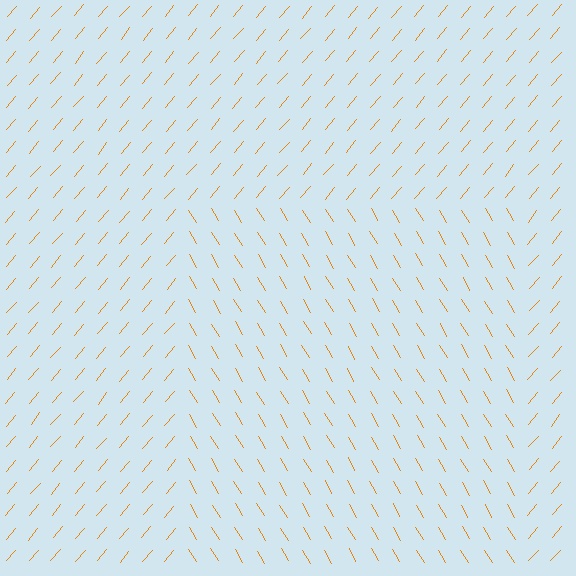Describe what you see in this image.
The image is filled with small orange line segments. A rectangle region in the image has lines oriented differently from the surrounding lines, creating a visible texture boundary.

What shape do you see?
I see a rectangle.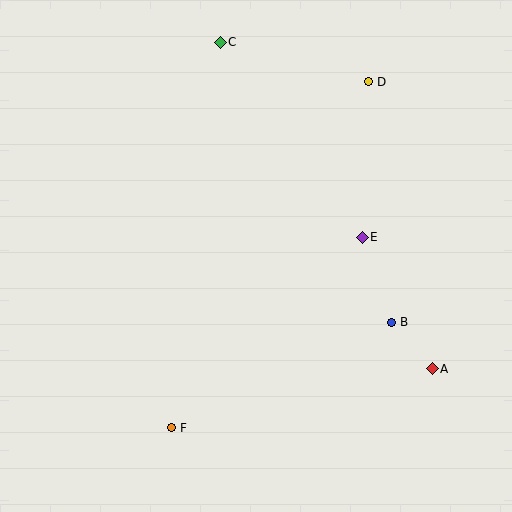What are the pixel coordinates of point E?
Point E is at (362, 237).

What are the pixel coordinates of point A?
Point A is at (432, 369).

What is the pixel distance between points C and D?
The distance between C and D is 154 pixels.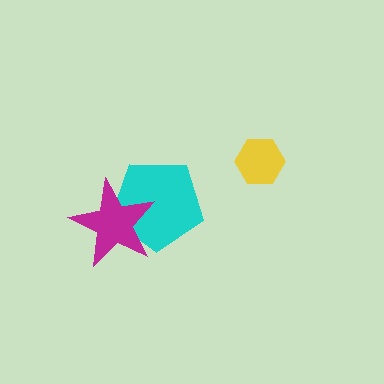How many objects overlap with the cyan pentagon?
1 object overlaps with the cyan pentagon.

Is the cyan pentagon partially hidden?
Yes, it is partially covered by another shape.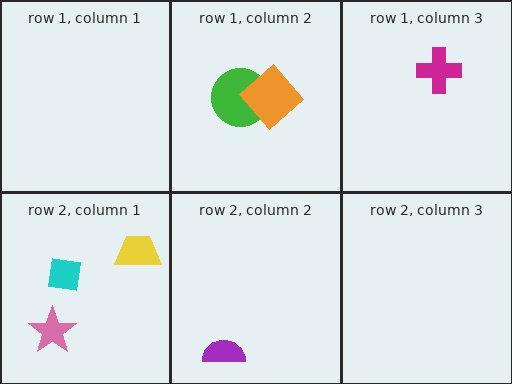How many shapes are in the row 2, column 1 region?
3.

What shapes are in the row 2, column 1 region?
The pink star, the yellow trapezoid, the cyan square.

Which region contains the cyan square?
The row 2, column 1 region.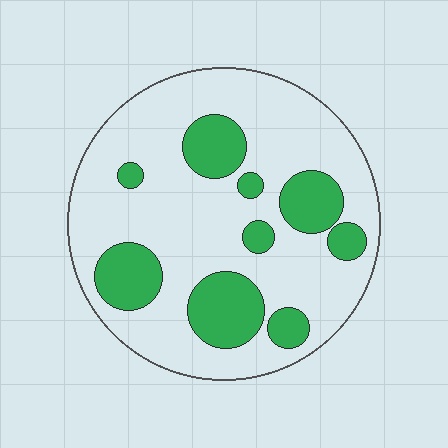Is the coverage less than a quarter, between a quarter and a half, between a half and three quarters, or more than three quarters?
Between a quarter and a half.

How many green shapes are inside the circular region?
9.